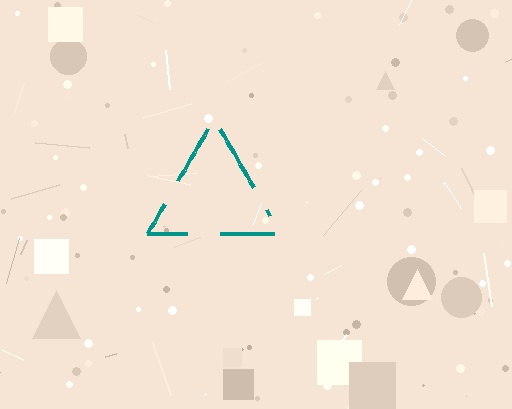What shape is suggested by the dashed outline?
The dashed outline suggests a triangle.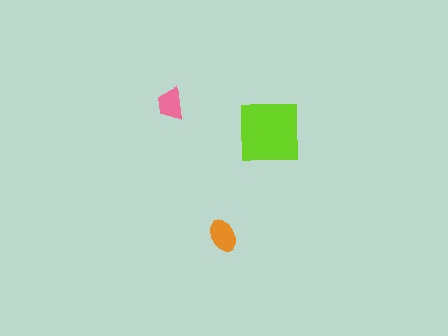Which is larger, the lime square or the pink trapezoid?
The lime square.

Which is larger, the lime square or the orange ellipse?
The lime square.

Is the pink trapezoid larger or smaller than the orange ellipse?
Smaller.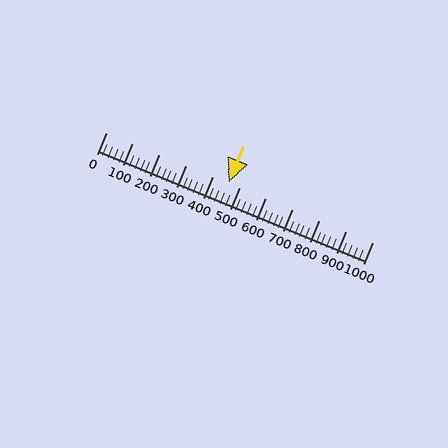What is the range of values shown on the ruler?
The ruler shows values from 0 to 1000.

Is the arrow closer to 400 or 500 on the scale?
The arrow is closer to 500.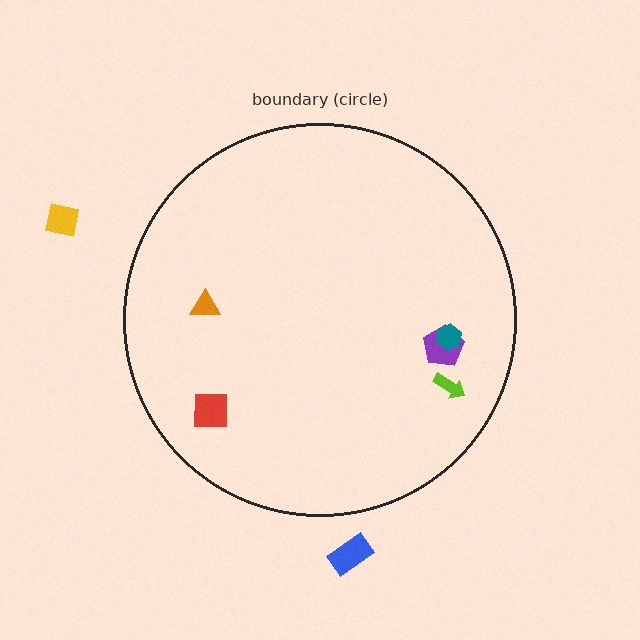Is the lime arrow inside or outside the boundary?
Inside.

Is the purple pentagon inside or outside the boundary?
Inside.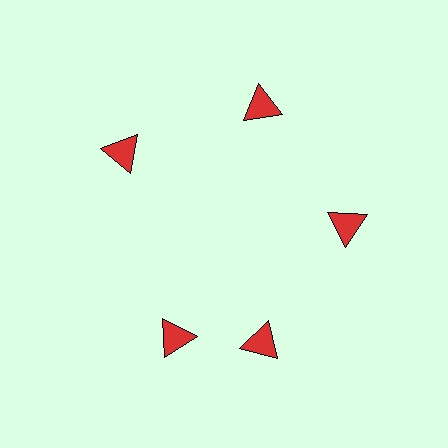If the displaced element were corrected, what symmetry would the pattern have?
It would have 5-fold rotational symmetry — the pattern would map onto itself every 72 degrees.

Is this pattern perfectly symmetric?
No. The 5 red triangles are arranged in a ring, but one element near the 8 o'clock position is rotated out of alignment along the ring, breaking the 5-fold rotational symmetry.